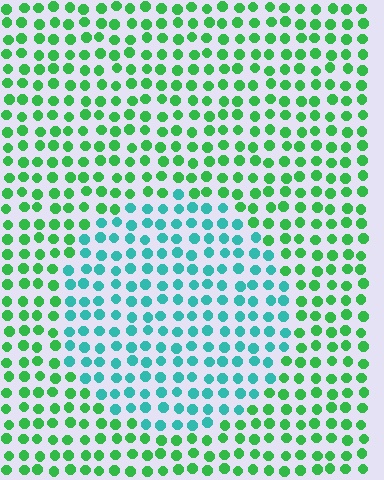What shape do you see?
I see a circle.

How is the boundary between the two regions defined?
The boundary is defined purely by a slight shift in hue (about 46 degrees). Spacing, size, and orientation are identical on both sides.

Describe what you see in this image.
The image is filled with small green elements in a uniform arrangement. A circle-shaped region is visible where the elements are tinted to a slightly different hue, forming a subtle color boundary.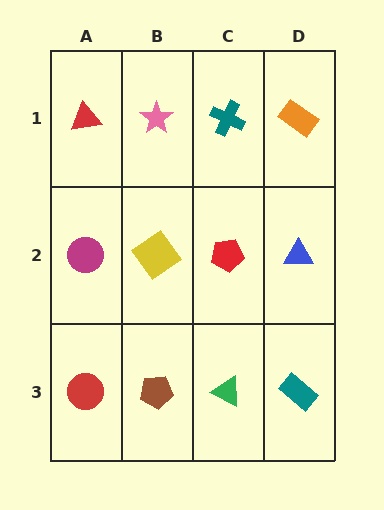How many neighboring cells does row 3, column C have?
3.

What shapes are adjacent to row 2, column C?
A teal cross (row 1, column C), a green triangle (row 3, column C), a yellow diamond (row 2, column B), a blue triangle (row 2, column D).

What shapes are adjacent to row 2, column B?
A pink star (row 1, column B), a brown pentagon (row 3, column B), a magenta circle (row 2, column A), a red pentagon (row 2, column C).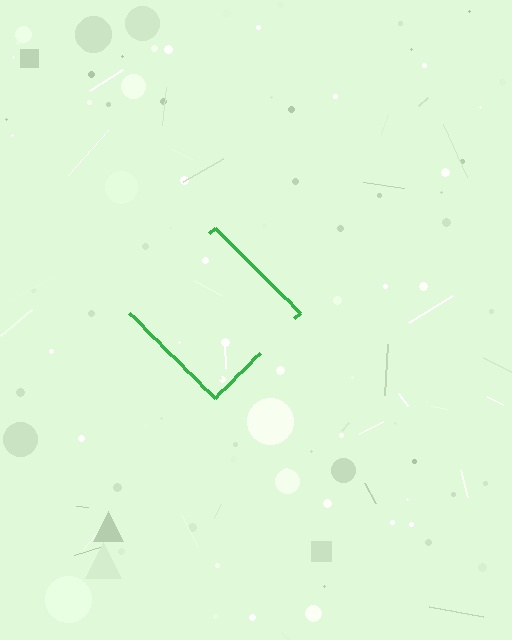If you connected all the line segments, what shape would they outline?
They would outline a diamond.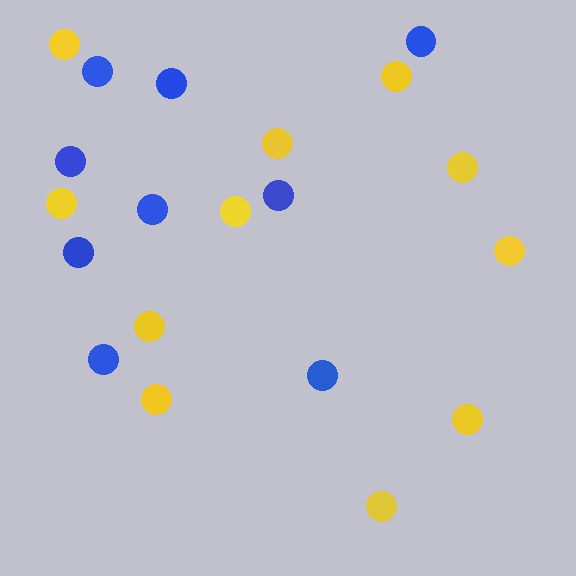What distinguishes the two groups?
There are 2 groups: one group of yellow circles (11) and one group of blue circles (9).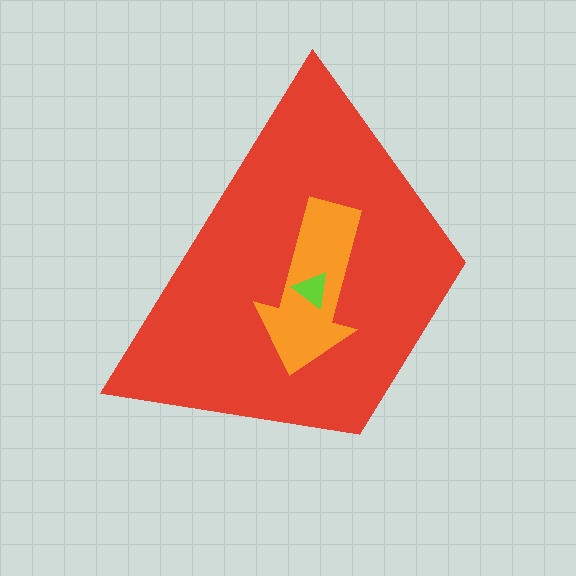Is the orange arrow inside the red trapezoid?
Yes.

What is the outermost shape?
The red trapezoid.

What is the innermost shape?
The lime triangle.